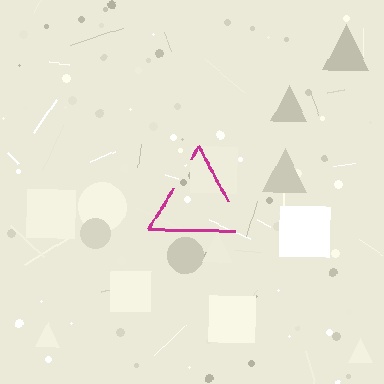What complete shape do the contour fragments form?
The contour fragments form a triangle.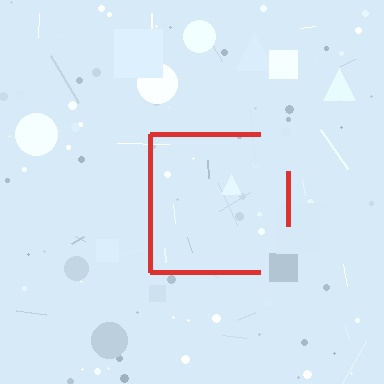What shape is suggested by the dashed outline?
The dashed outline suggests a square.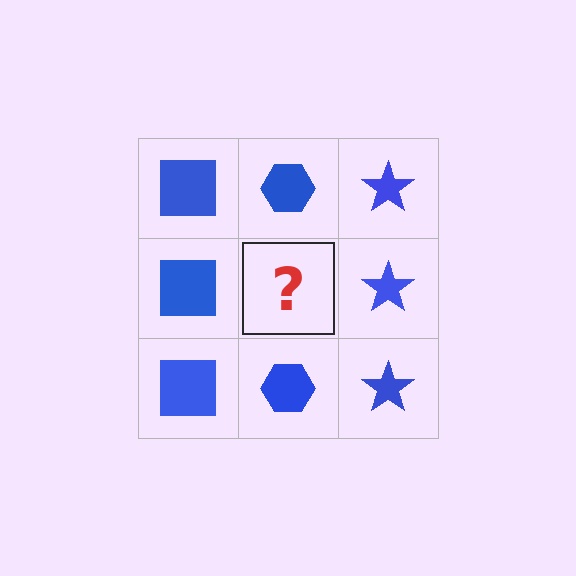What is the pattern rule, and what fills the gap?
The rule is that each column has a consistent shape. The gap should be filled with a blue hexagon.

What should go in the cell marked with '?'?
The missing cell should contain a blue hexagon.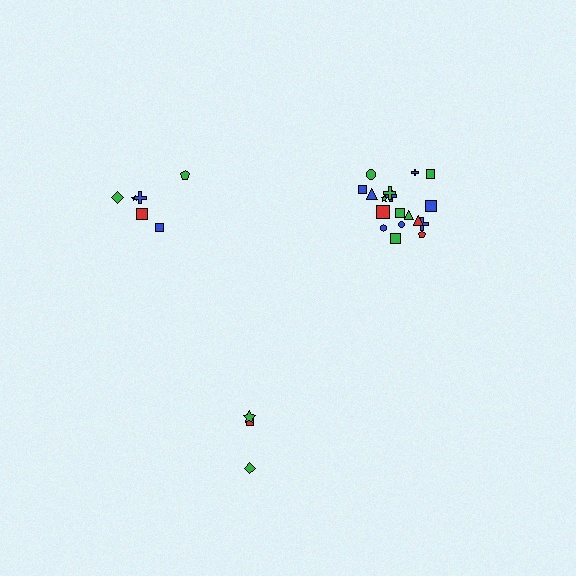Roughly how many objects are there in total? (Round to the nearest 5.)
Roughly 25 objects in total.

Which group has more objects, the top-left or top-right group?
The top-right group.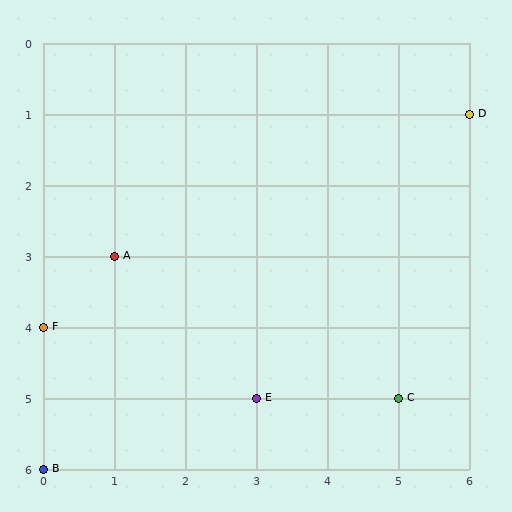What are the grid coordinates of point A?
Point A is at grid coordinates (1, 3).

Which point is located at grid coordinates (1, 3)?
Point A is at (1, 3).